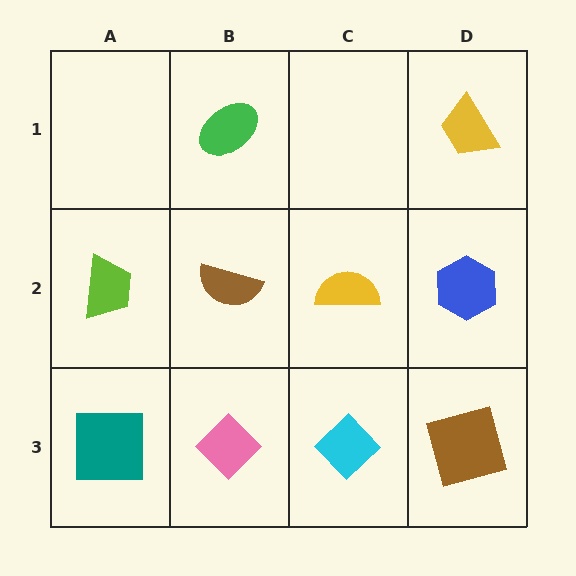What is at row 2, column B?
A brown semicircle.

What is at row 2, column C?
A yellow semicircle.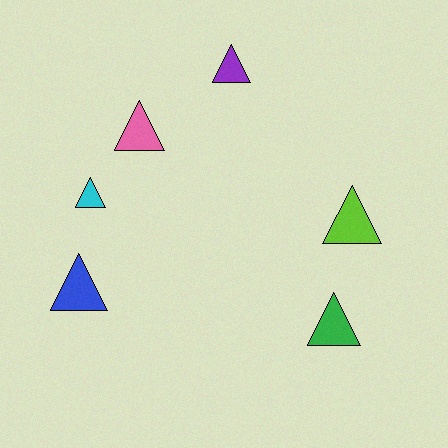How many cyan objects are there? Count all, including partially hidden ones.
There is 1 cyan object.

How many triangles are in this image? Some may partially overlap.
There are 6 triangles.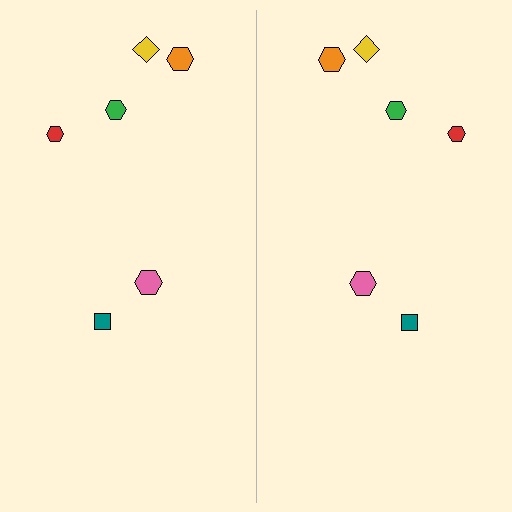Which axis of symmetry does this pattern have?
The pattern has a vertical axis of symmetry running through the center of the image.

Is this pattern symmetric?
Yes, this pattern has bilateral (reflection) symmetry.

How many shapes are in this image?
There are 12 shapes in this image.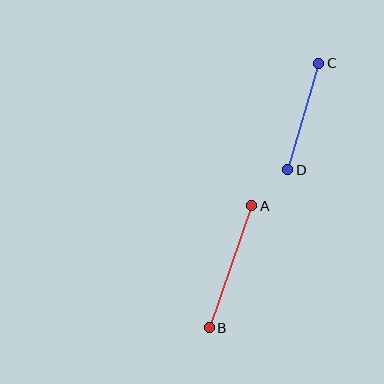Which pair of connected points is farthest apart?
Points A and B are farthest apart.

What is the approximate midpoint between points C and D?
The midpoint is at approximately (303, 116) pixels.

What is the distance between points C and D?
The distance is approximately 111 pixels.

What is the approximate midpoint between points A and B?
The midpoint is at approximately (231, 267) pixels.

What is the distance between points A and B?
The distance is approximately 129 pixels.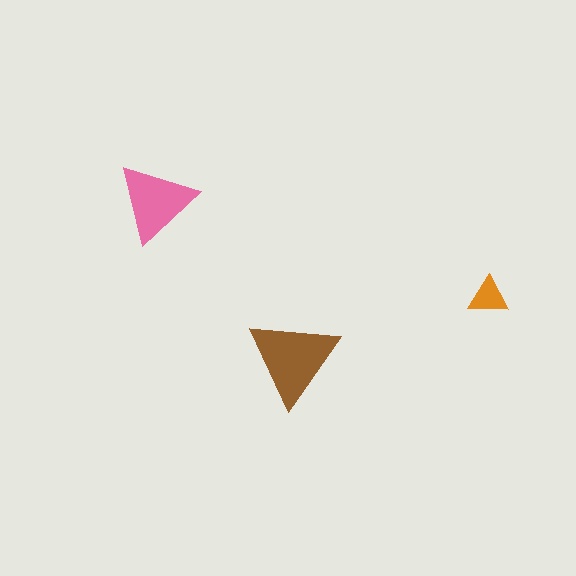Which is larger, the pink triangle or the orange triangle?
The pink one.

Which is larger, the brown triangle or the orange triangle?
The brown one.